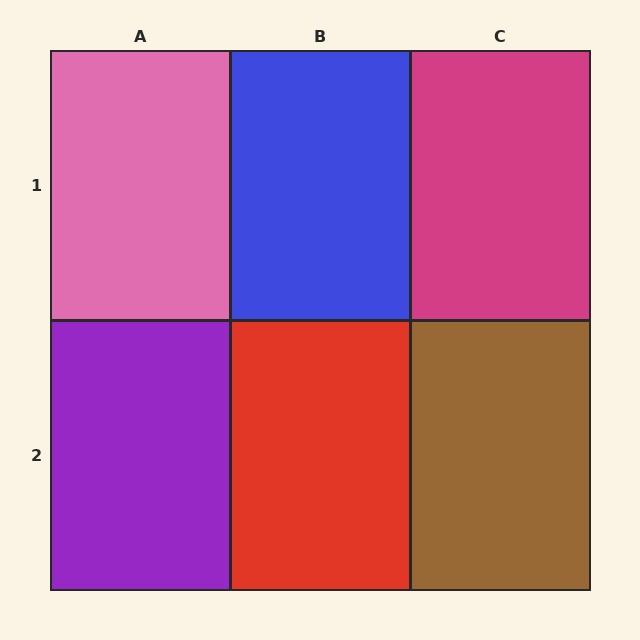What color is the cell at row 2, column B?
Red.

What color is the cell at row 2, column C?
Brown.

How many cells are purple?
1 cell is purple.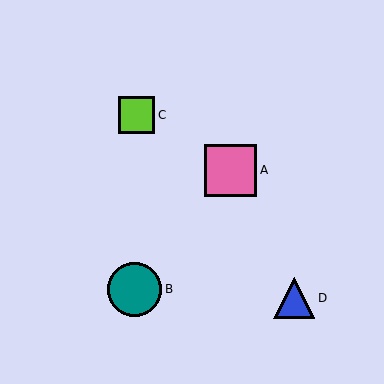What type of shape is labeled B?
Shape B is a teal circle.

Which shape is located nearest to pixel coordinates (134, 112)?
The lime square (labeled C) at (136, 116) is nearest to that location.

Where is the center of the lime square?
The center of the lime square is at (136, 116).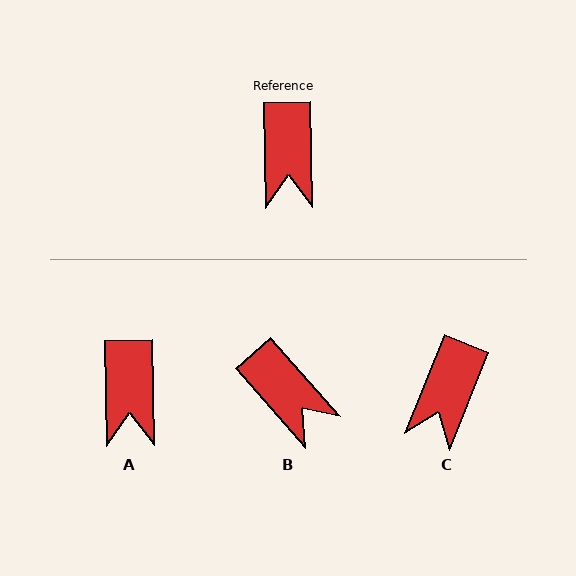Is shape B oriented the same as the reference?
No, it is off by about 40 degrees.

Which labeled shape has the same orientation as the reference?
A.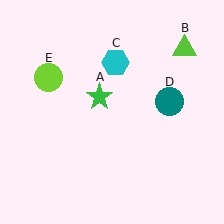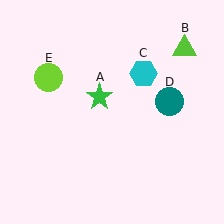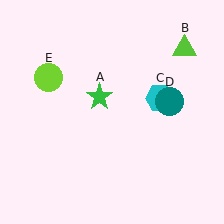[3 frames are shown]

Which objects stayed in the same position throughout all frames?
Green star (object A) and lime triangle (object B) and teal circle (object D) and lime circle (object E) remained stationary.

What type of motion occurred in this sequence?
The cyan hexagon (object C) rotated clockwise around the center of the scene.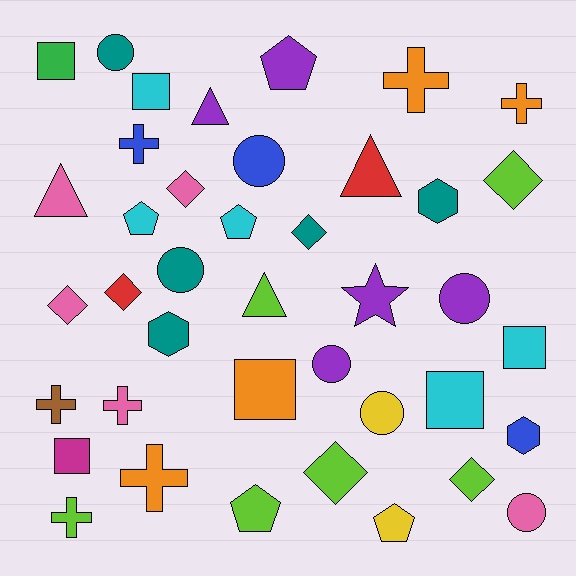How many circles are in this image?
There are 7 circles.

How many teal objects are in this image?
There are 5 teal objects.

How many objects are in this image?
There are 40 objects.